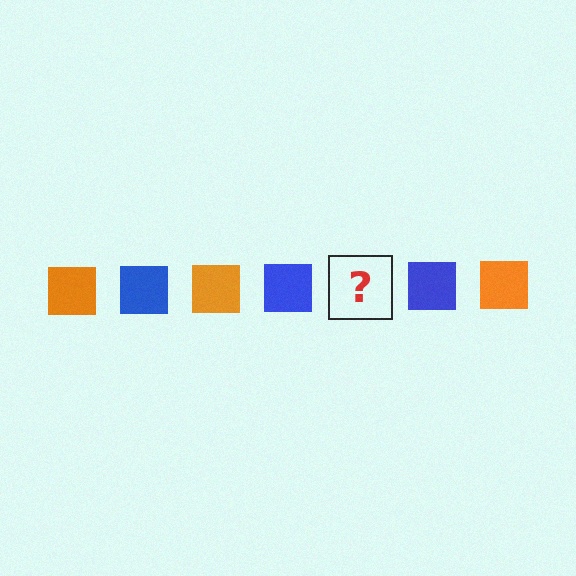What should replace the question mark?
The question mark should be replaced with an orange square.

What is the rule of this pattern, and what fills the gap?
The rule is that the pattern cycles through orange, blue squares. The gap should be filled with an orange square.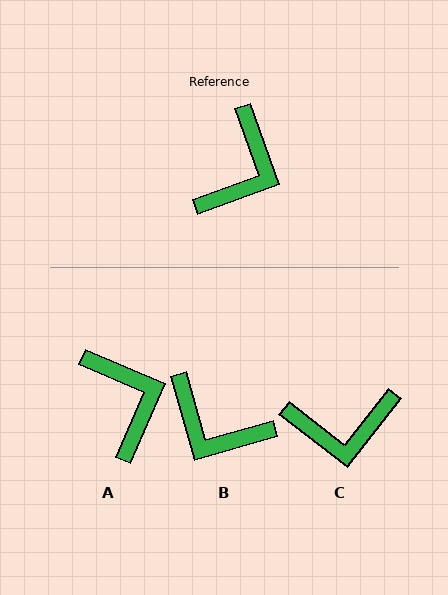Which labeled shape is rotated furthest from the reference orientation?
B, about 94 degrees away.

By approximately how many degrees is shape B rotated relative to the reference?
Approximately 94 degrees clockwise.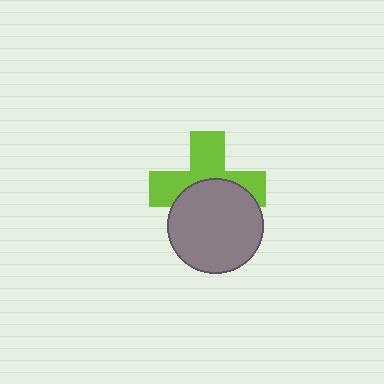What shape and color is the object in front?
The object in front is a gray circle.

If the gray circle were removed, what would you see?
You would see the complete lime cross.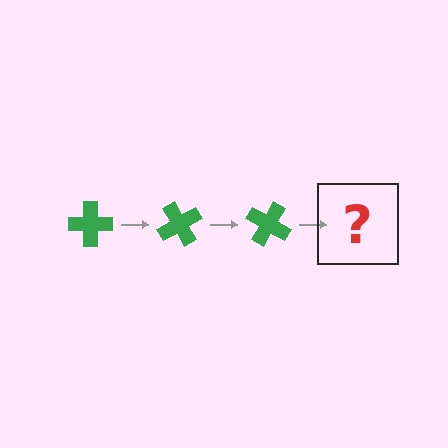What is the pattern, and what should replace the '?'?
The pattern is that the cross rotates 60 degrees each step. The '?' should be a green cross rotated 180 degrees.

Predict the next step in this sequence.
The next step is a green cross rotated 180 degrees.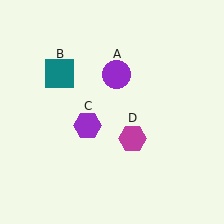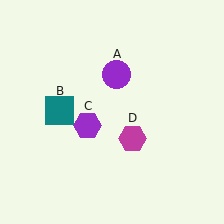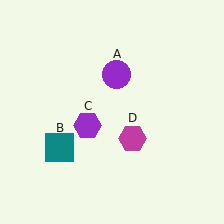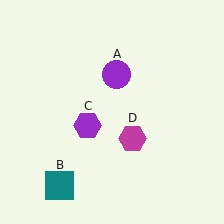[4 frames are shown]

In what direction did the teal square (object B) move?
The teal square (object B) moved down.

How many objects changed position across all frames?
1 object changed position: teal square (object B).